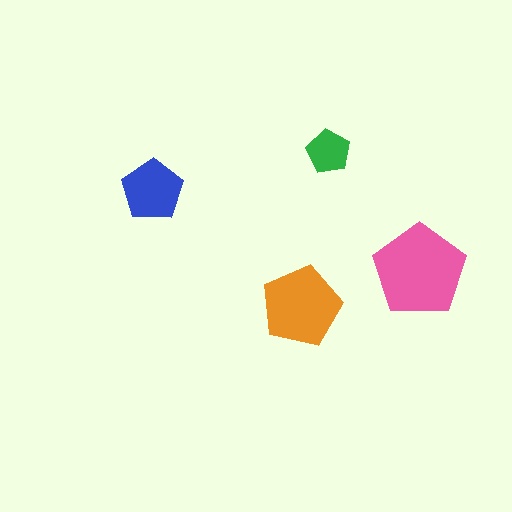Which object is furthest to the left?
The blue pentagon is leftmost.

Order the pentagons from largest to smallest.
the pink one, the orange one, the blue one, the green one.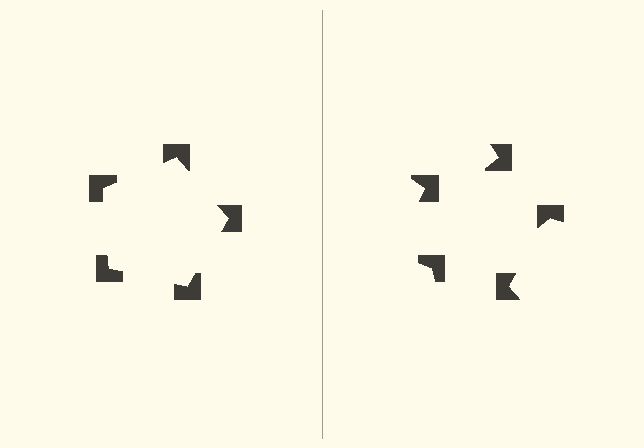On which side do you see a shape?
An illusory pentagon appears on the left side. On the right side the wedge cuts are rotated, so no coherent shape forms.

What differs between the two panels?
The notched squares are positioned identically on both sides; only the wedge orientations differ. On the left they align to a pentagon; on the right they are misaligned.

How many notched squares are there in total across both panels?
10 — 5 on each side.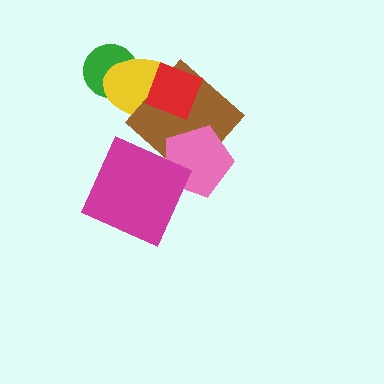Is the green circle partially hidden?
Yes, it is partially covered by another shape.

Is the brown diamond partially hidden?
Yes, it is partially covered by another shape.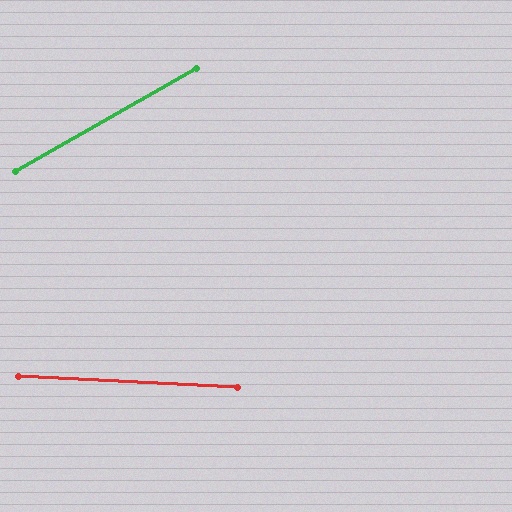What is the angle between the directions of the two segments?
Approximately 33 degrees.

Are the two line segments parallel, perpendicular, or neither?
Neither parallel nor perpendicular — they differ by about 33°.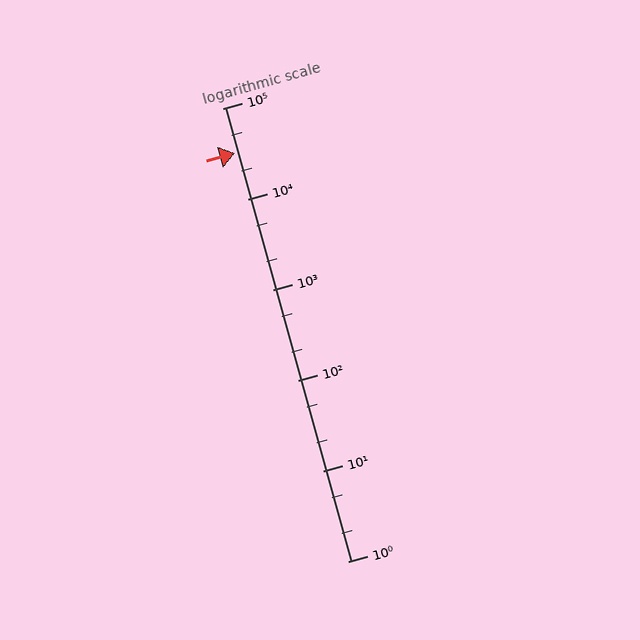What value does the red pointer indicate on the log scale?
The pointer indicates approximately 32000.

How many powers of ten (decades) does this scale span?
The scale spans 5 decades, from 1 to 100000.